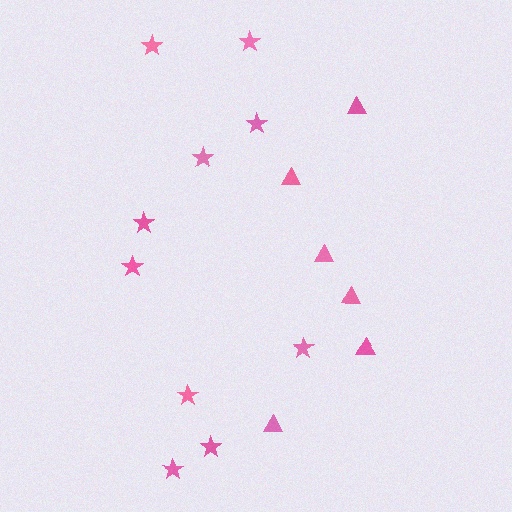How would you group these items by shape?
There are 2 groups: one group of triangles (6) and one group of stars (10).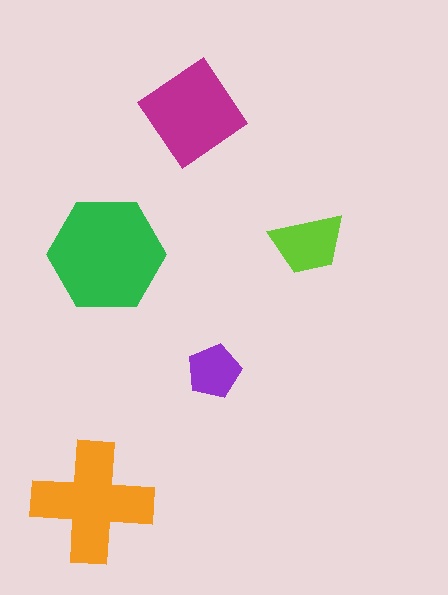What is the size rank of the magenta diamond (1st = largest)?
3rd.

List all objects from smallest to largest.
The purple pentagon, the lime trapezoid, the magenta diamond, the orange cross, the green hexagon.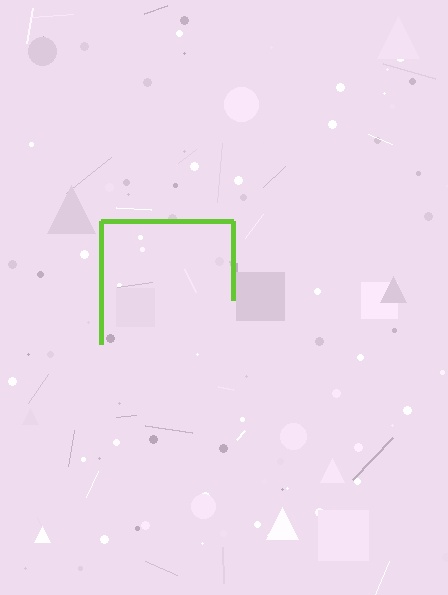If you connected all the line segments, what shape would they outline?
They would outline a square.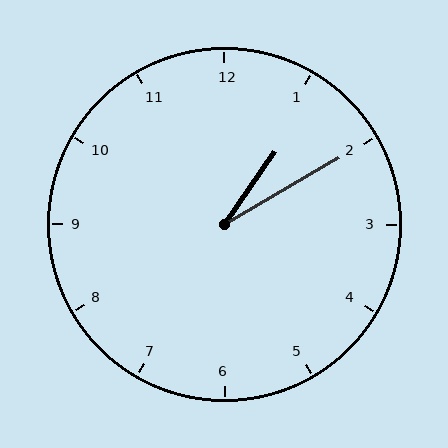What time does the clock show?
1:10.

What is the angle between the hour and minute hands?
Approximately 25 degrees.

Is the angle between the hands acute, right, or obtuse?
It is acute.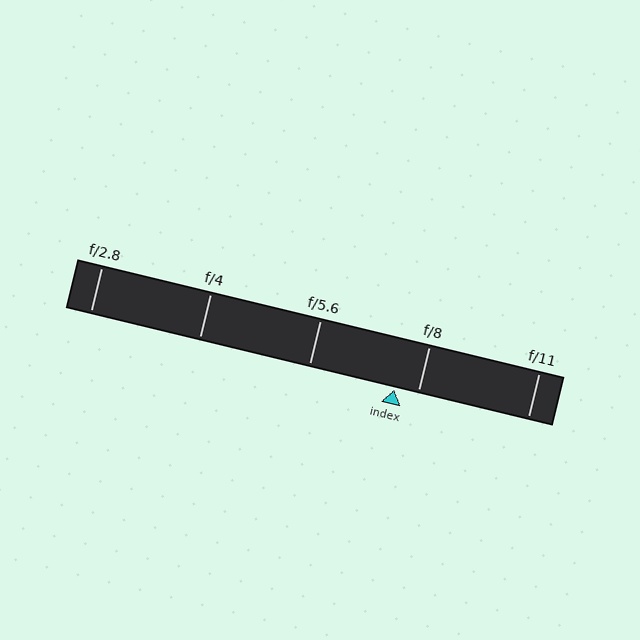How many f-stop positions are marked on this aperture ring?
There are 5 f-stop positions marked.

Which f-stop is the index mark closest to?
The index mark is closest to f/8.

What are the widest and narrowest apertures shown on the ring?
The widest aperture shown is f/2.8 and the narrowest is f/11.